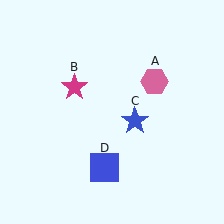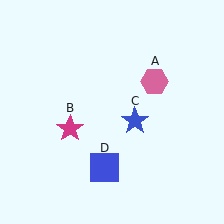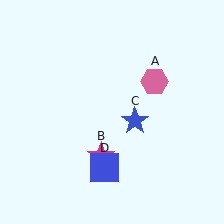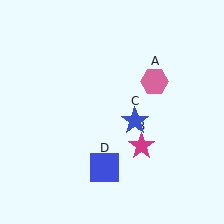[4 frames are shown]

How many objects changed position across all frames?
1 object changed position: magenta star (object B).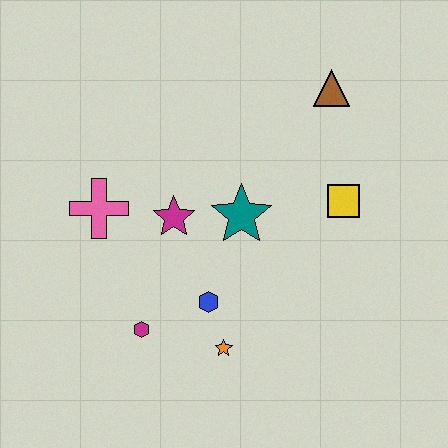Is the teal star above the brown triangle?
No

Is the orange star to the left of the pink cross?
No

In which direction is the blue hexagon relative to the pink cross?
The blue hexagon is to the right of the pink cross.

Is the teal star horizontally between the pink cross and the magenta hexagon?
No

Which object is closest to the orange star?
The blue hexagon is closest to the orange star.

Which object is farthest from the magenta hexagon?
The brown triangle is farthest from the magenta hexagon.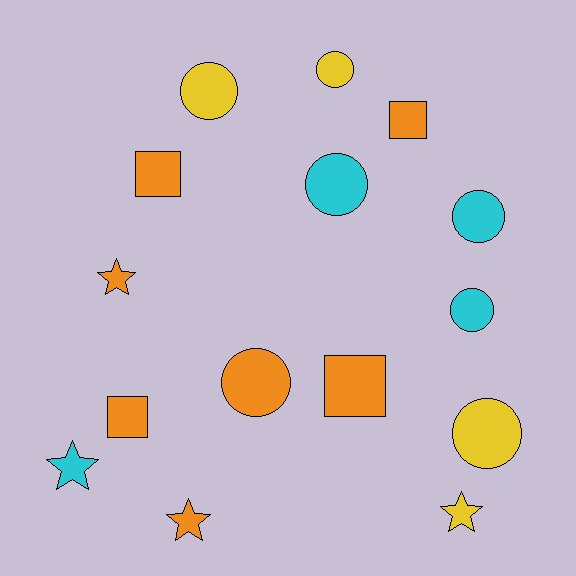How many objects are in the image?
There are 15 objects.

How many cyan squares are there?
There are no cyan squares.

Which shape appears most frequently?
Circle, with 7 objects.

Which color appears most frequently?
Orange, with 7 objects.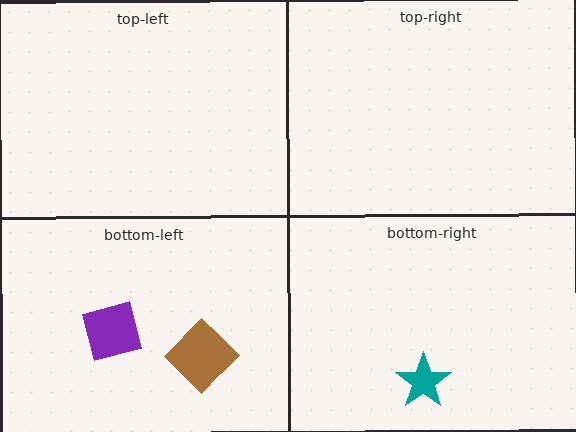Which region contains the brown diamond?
The bottom-left region.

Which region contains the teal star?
The bottom-right region.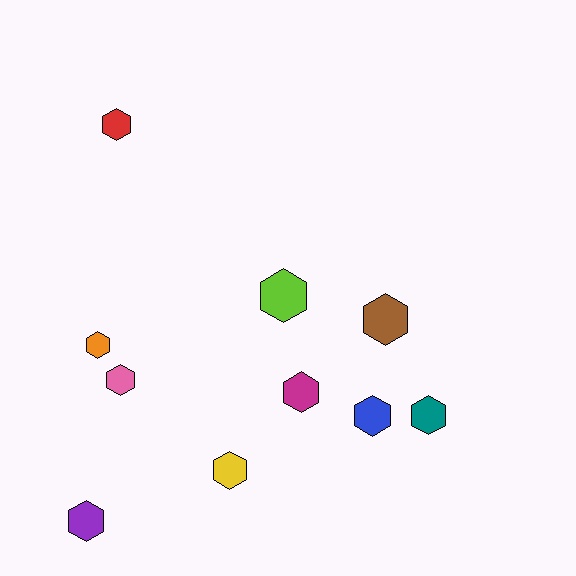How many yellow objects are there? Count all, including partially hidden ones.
There is 1 yellow object.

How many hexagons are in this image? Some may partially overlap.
There are 10 hexagons.